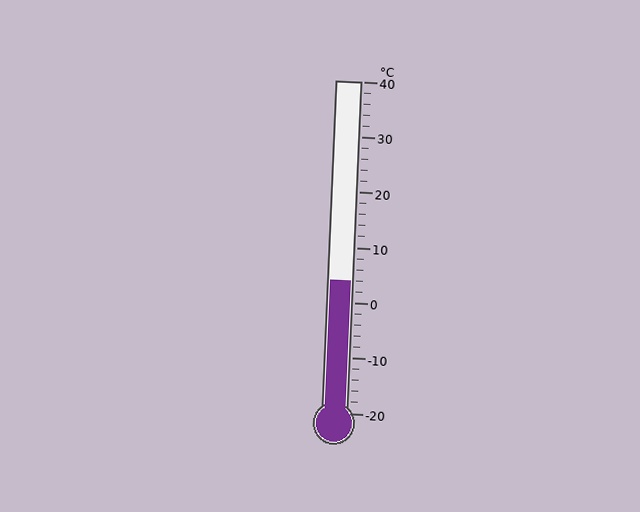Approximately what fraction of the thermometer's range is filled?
The thermometer is filled to approximately 40% of its range.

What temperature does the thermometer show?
The thermometer shows approximately 4°C.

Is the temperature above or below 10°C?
The temperature is below 10°C.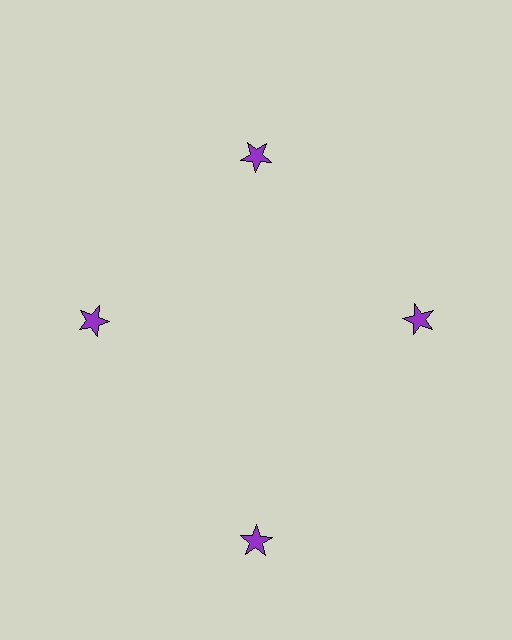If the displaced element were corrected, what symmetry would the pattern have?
It would have 4-fold rotational symmetry — the pattern would map onto itself every 90 degrees.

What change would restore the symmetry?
The symmetry would be restored by moving it inward, back onto the ring so that all 4 stars sit at equal angles and equal distance from the center.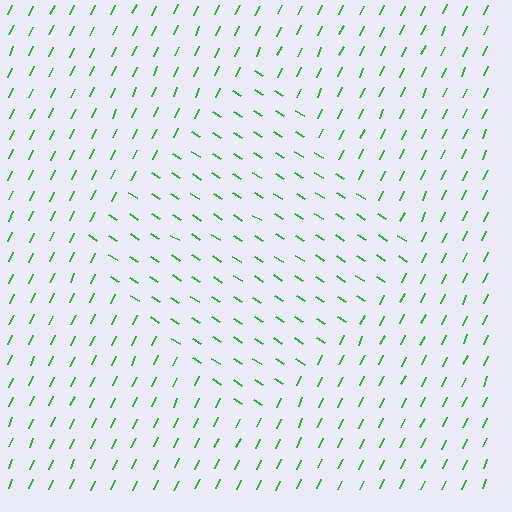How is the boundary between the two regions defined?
The boundary is defined purely by a change in line orientation (approximately 82 degrees difference). All lines are the same color and thickness.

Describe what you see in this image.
The image is filled with small green line segments. A diamond region in the image has lines oriented differently from the surrounding lines, creating a visible texture boundary.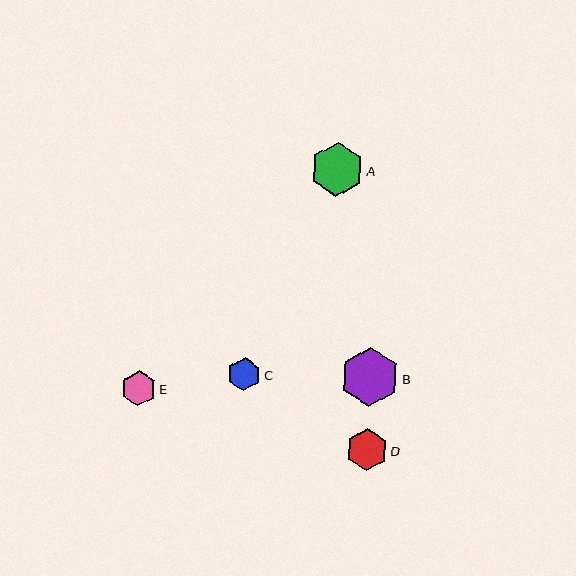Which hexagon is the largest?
Hexagon B is the largest with a size of approximately 59 pixels.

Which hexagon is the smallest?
Hexagon C is the smallest with a size of approximately 33 pixels.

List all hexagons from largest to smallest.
From largest to smallest: B, A, D, E, C.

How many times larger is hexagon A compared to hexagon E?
Hexagon A is approximately 1.5 times the size of hexagon E.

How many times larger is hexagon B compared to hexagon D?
Hexagon B is approximately 1.4 times the size of hexagon D.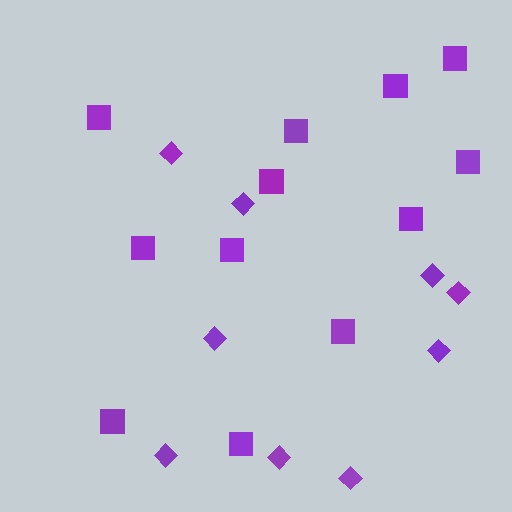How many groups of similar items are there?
There are 2 groups: one group of squares (12) and one group of diamonds (9).